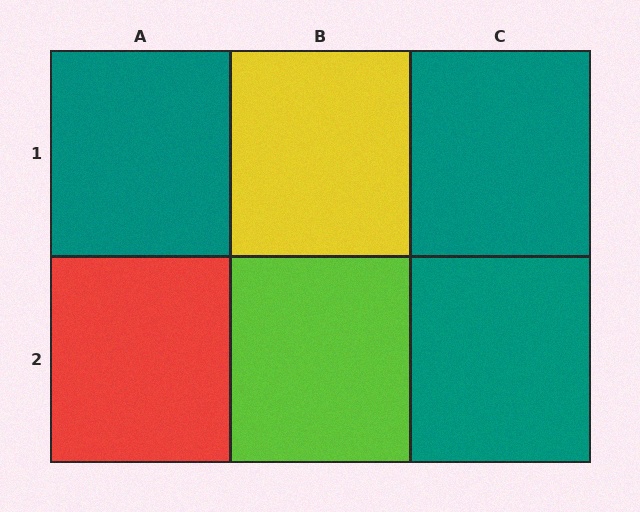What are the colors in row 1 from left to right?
Teal, yellow, teal.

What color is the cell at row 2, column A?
Red.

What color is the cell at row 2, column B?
Lime.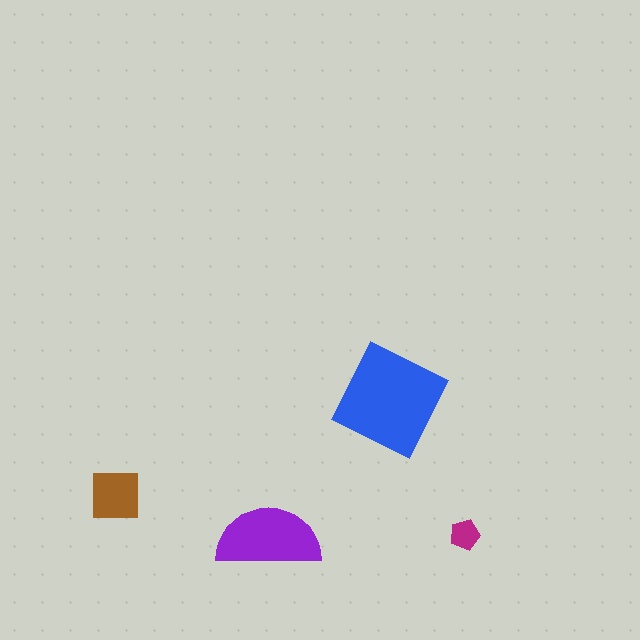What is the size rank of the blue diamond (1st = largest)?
1st.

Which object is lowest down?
The magenta pentagon is bottommost.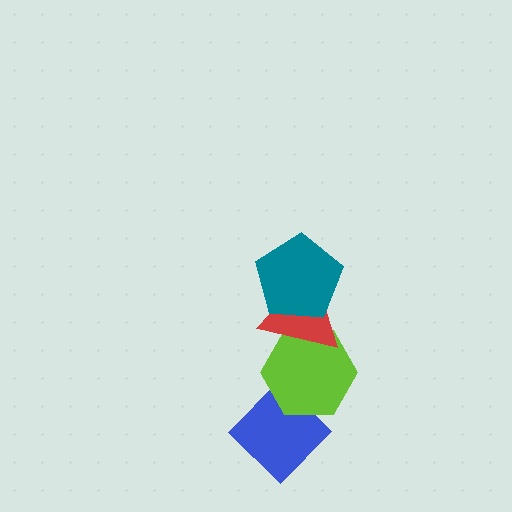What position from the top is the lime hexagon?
The lime hexagon is 3rd from the top.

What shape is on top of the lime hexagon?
The red triangle is on top of the lime hexagon.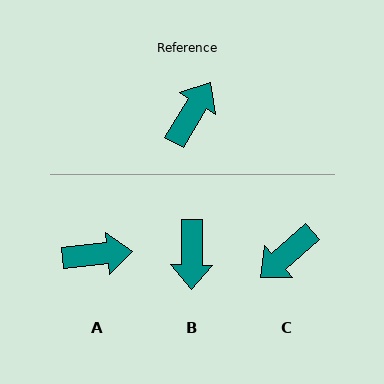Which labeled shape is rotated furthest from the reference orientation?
C, about 162 degrees away.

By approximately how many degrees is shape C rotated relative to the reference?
Approximately 162 degrees counter-clockwise.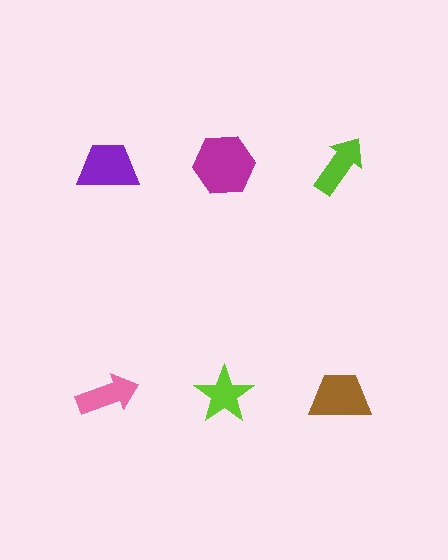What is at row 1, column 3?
A lime arrow.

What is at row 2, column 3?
A brown trapezoid.